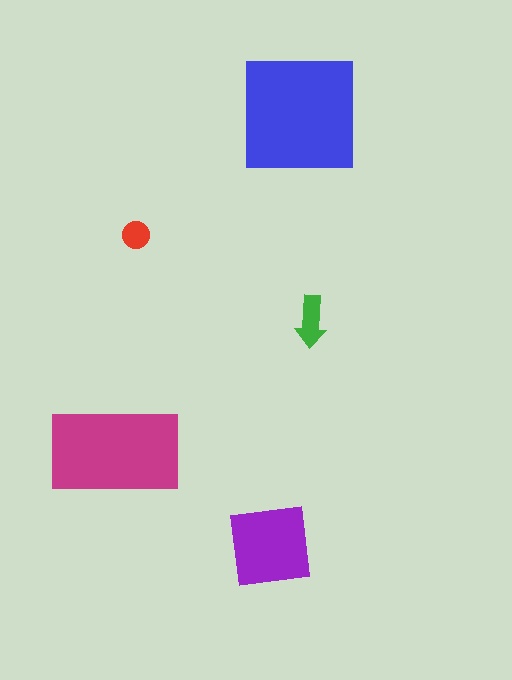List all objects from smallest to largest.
The red circle, the green arrow, the purple square, the magenta rectangle, the blue square.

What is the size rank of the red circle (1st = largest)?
5th.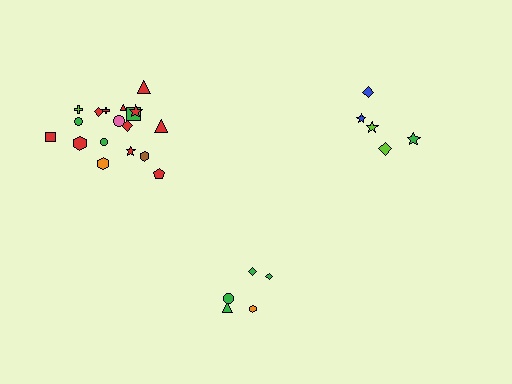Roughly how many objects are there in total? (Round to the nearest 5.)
Roughly 30 objects in total.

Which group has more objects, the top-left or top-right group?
The top-left group.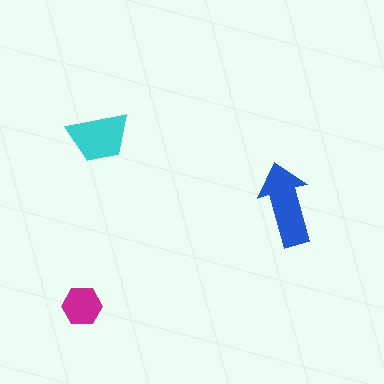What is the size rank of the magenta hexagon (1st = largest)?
3rd.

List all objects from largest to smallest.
The blue arrow, the cyan trapezoid, the magenta hexagon.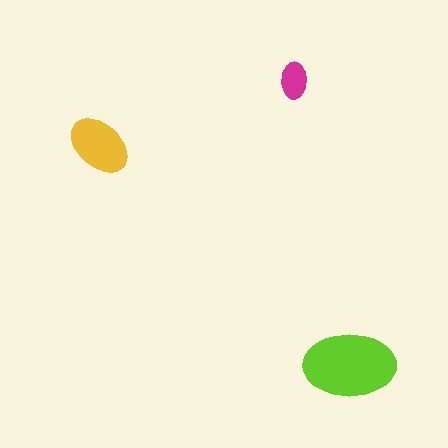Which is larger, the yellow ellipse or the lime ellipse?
The lime one.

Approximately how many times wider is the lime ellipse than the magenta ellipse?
About 2.5 times wider.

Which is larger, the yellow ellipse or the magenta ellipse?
The yellow one.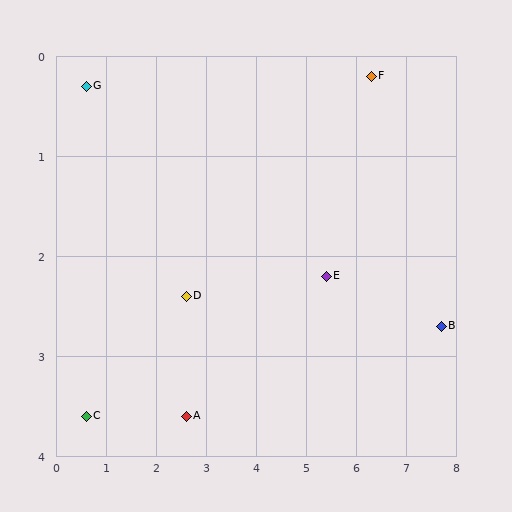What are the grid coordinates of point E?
Point E is at approximately (5.4, 2.2).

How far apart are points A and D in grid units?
Points A and D are about 1.2 grid units apart.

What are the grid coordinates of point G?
Point G is at approximately (0.6, 0.3).